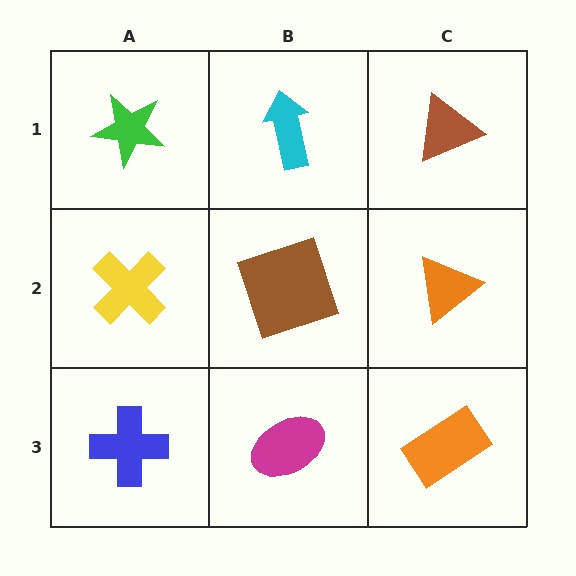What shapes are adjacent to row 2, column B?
A cyan arrow (row 1, column B), a magenta ellipse (row 3, column B), a yellow cross (row 2, column A), an orange triangle (row 2, column C).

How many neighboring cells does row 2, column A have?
3.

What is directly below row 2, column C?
An orange rectangle.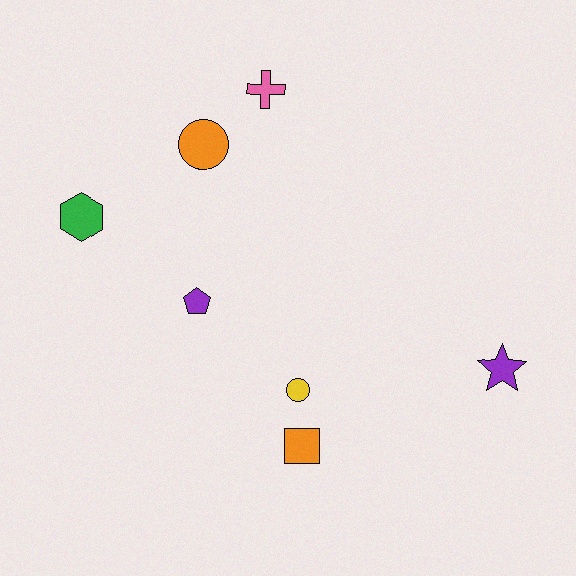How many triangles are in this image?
There are no triangles.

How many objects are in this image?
There are 7 objects.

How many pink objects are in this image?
There is 1 pink object.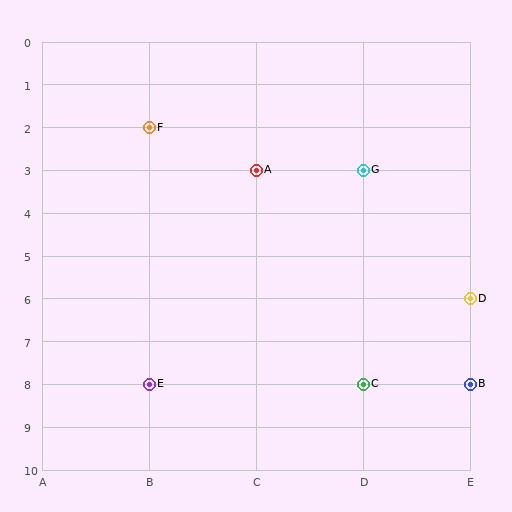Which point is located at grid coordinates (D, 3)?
Point G is at (D, 3).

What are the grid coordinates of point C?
Point C is at grid coordinates (D, 8).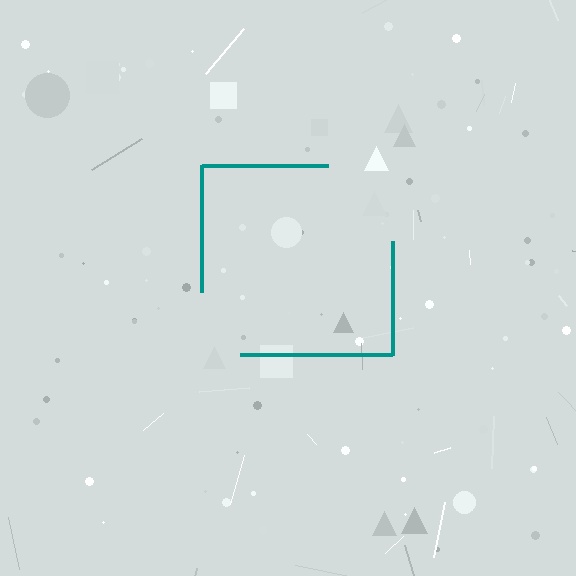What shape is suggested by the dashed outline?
The dashed outline suggests a square.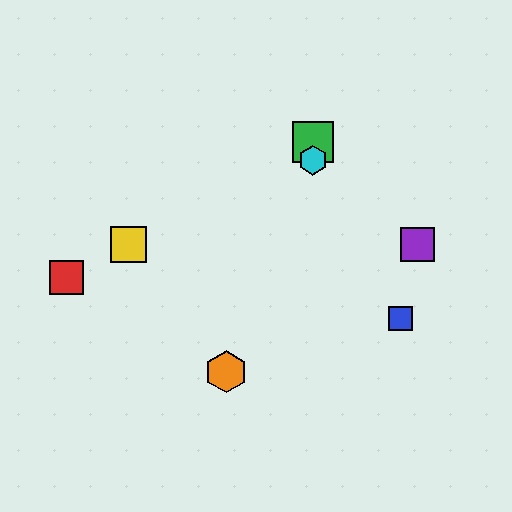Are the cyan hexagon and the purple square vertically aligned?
No, the cyan hexagon is at x≈313 and the purple square is at x≈418.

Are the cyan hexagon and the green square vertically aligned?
Yes, both are at x≈313.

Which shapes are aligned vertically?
The green square, the cyan hexagon are aligned vertically.